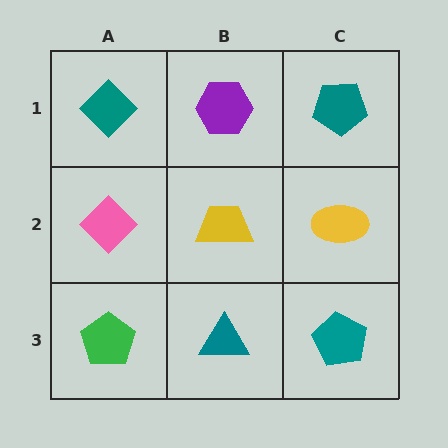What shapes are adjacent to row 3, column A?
A pink diamond (row 2, column A), a teal triangle (row 3, column B).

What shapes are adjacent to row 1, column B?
A yellow trapezoid (row 2, column B), a teal diamond (row 1, column A), a teal pentagon (row 1, column C).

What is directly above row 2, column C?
A teal pentagon.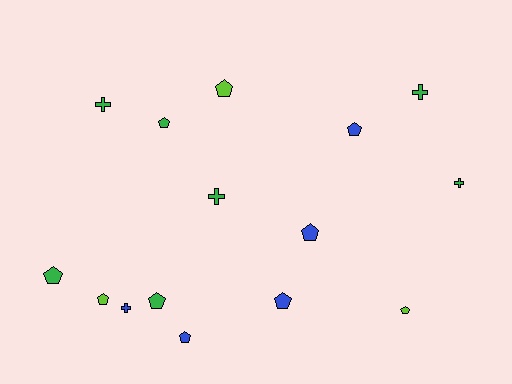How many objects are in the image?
There are 15 objects.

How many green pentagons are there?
There are 3 green pentagons.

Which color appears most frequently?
Green, with 7 objects.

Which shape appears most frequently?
Pentagon, with 10 objects.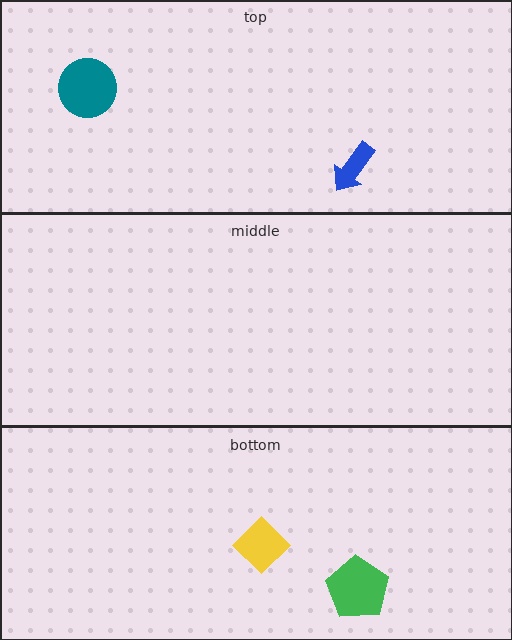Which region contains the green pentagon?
The bottom region.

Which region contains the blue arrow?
The top region.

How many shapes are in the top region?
2.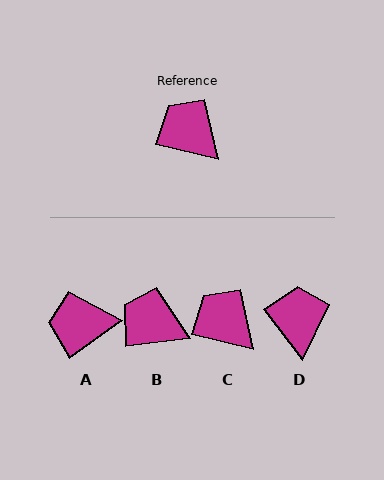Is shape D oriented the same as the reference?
No, it is off by about 39 degrees.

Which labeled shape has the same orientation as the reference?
C.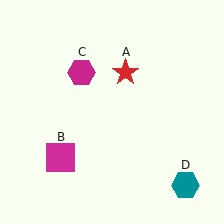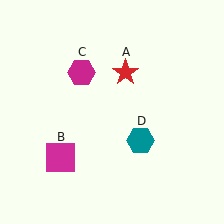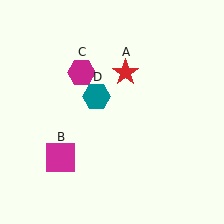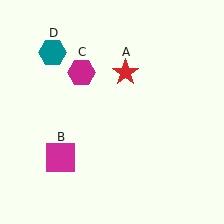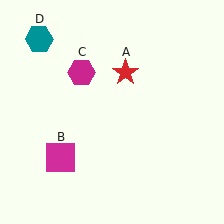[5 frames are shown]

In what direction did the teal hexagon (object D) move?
The teal hexagon (object D) moved up and to the left.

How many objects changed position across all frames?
1 object changed position: teal hexagon (object D).